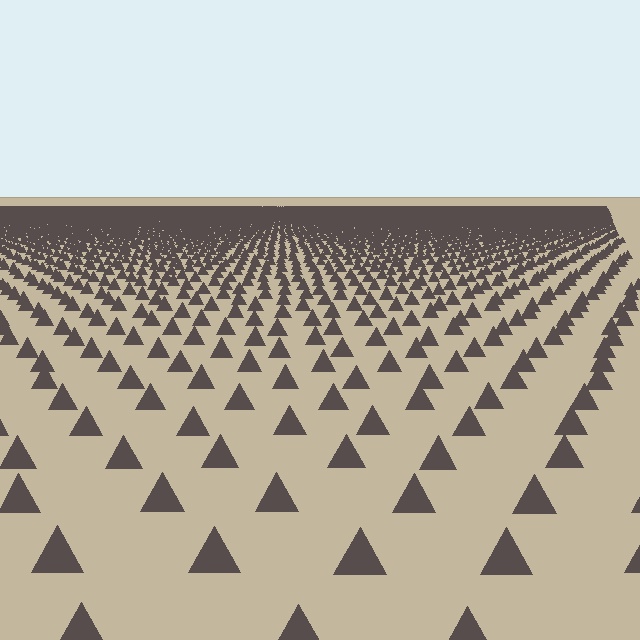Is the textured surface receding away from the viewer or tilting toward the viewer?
The surface is receding away from the viewer. Texture elements get smaller and denser toward the top.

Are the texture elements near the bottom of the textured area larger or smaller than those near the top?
Larger. Near the bottom, elements are closer to the viewer and appear at a bigger on-screen size.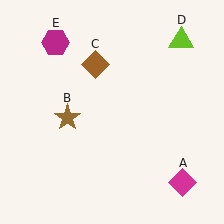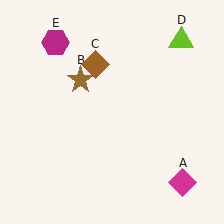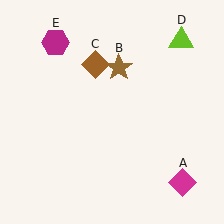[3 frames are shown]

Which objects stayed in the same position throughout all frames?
Magenta diamond (object A) and brown diamond (object C) and lime triangle (object D) and magenta hexagon (object E) remained stationary.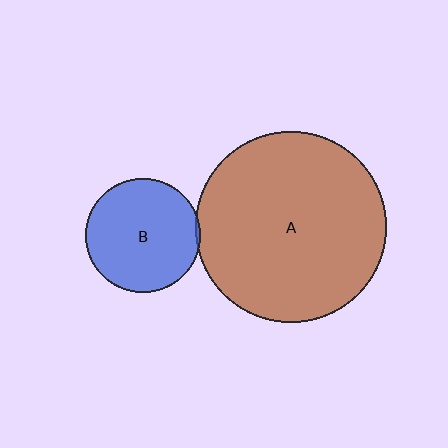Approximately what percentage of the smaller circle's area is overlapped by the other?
Approximately 5%.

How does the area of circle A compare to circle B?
Approximately 2.8 times.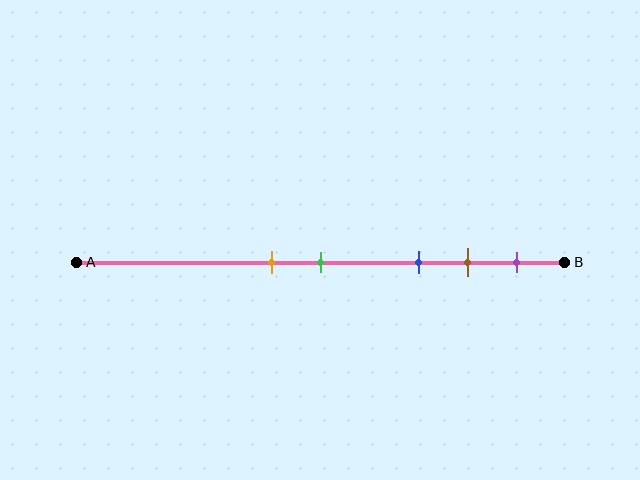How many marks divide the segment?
There are 5 marks dividing the segment.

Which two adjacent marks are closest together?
The orange and green marks are the closest adjacent pair.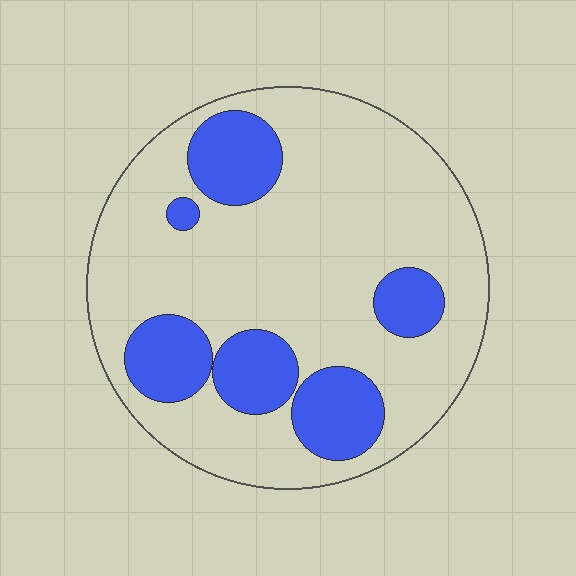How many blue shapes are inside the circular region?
6.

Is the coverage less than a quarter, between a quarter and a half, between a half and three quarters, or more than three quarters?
Less than a quarter.